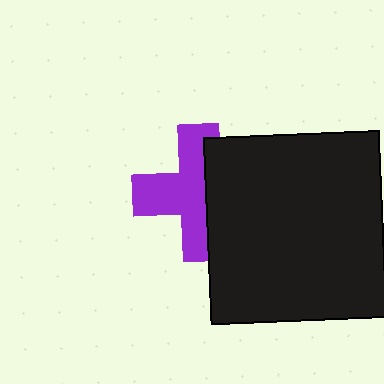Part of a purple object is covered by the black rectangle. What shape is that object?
It is a cross.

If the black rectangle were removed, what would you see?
You would see the complete purple cross.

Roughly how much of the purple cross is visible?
About half of it is visible (roughly 59%).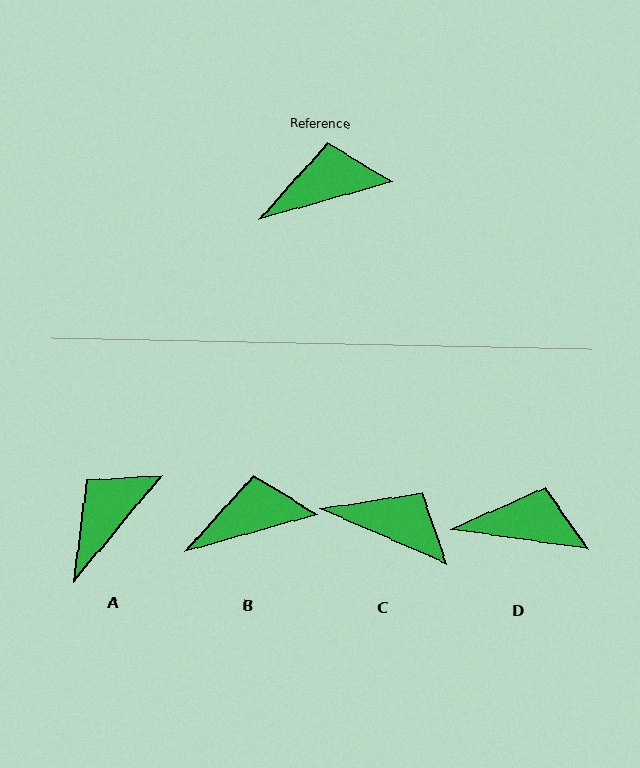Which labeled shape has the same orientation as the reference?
B.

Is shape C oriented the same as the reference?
No, it is off by about 40 degrees.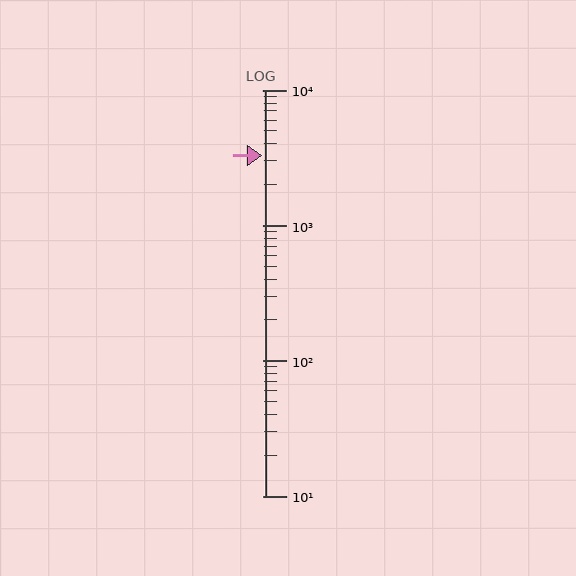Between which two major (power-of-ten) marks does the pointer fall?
The pointer is between 1000 and 10000.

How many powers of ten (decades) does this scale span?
The scale spans 3 decades, from 10 to 10000.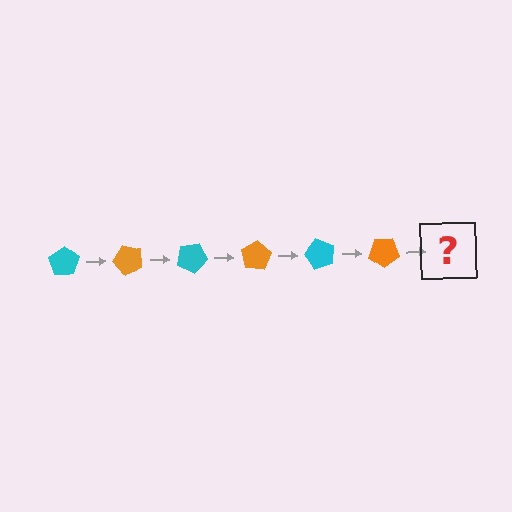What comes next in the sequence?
The next element should be a cyan pentagon, rotated 300 degrees from the start.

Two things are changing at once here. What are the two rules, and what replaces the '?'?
The two rules are that it rotates 50 degrees each step and the color cycles through cyan and orange. The '?' should be a cyan pentagon, rotated 300 degrees from the start.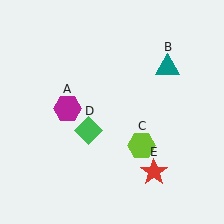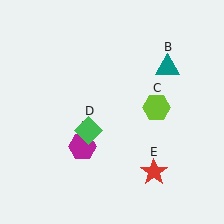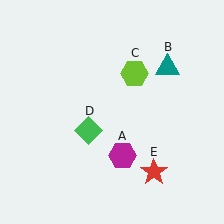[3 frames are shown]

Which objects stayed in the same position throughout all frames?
Teal triangle (object B) and green diamond (object D) and red star (object E) remained stationary.